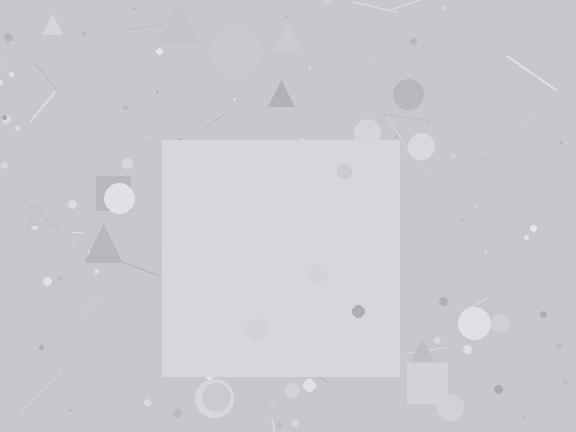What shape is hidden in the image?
A square is hidden in the image.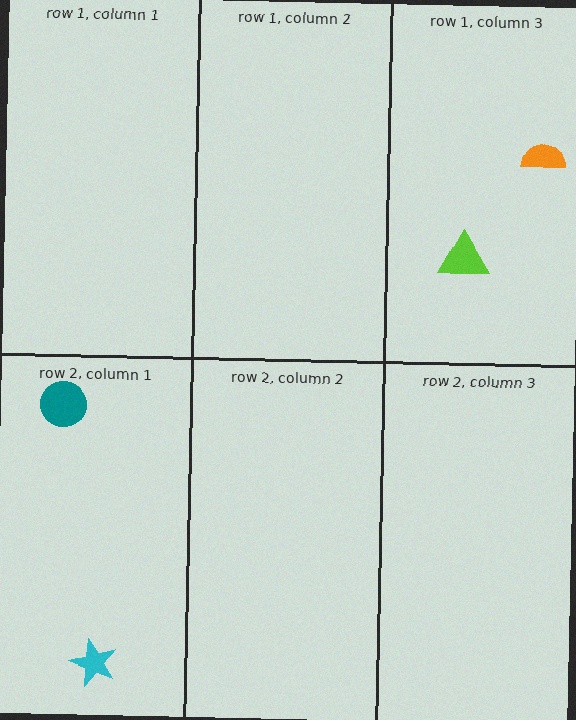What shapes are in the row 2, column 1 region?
The cyan star, the teal circle.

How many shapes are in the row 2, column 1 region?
2.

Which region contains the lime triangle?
The row 1, column 3 region.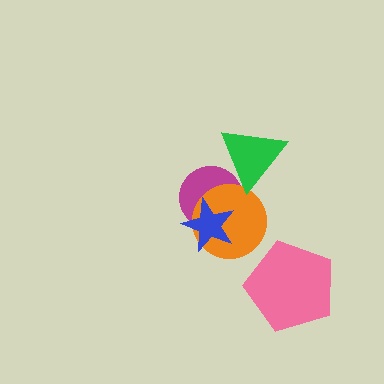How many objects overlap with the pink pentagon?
0 objects overlap with the pink pentagon.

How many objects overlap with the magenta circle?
3 objects overlap with the magenta circle.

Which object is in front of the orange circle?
The blue star is in front of the orange circle.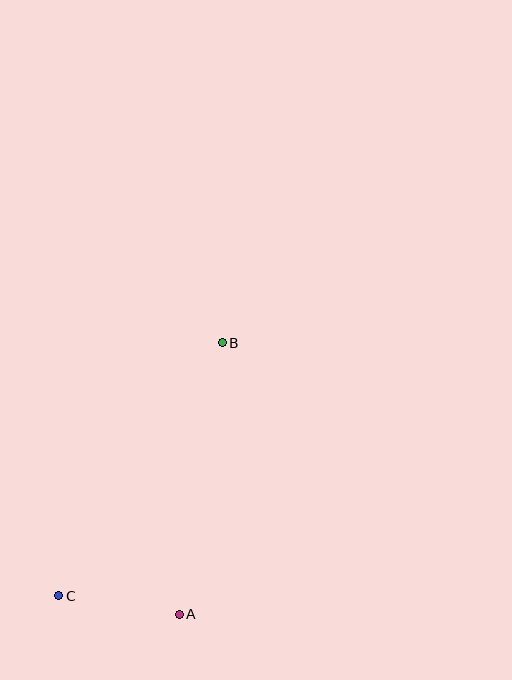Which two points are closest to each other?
Points A and C are closest to each other.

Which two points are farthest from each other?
Points B and C are farthest from each other.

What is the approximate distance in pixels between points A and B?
The distance between A and B is approximately 275 pixels.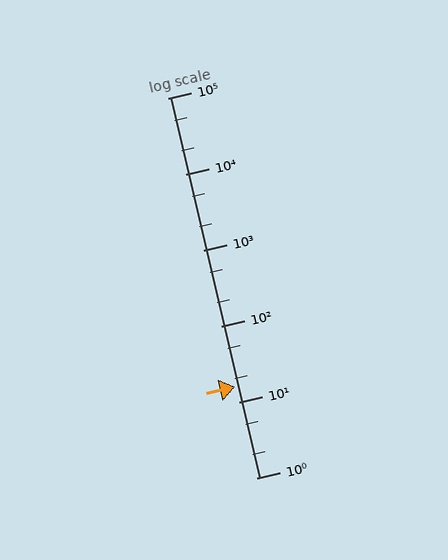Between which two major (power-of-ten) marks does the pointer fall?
The pointer is between 10 and 100.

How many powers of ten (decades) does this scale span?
The scale spans 5 decades, from 1 to 100000.